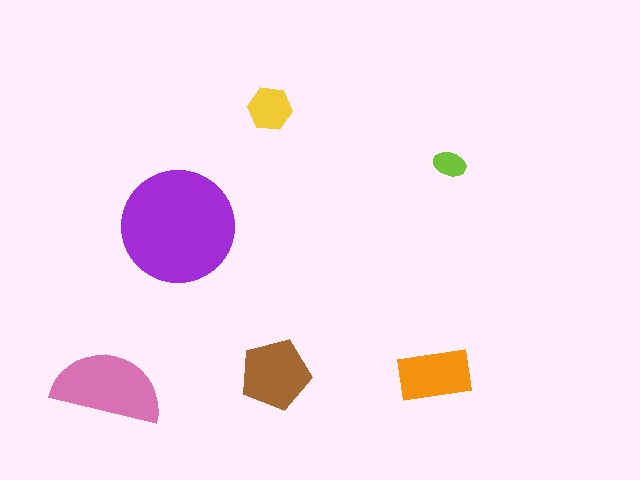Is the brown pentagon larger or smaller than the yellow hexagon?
Larger.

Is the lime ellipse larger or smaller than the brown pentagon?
Smaller.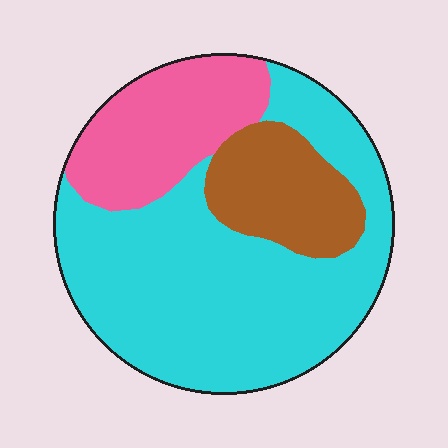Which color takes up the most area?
Cyan, at roughly 60%.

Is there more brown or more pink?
Pink.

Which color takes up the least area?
Brown, at roughly 15%.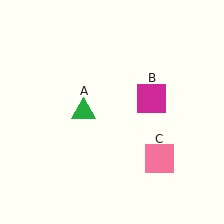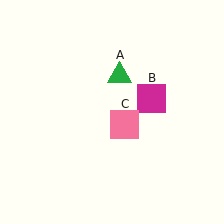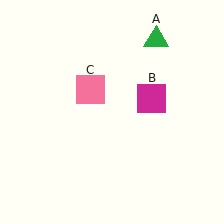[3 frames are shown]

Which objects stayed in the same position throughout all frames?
Magenta square (object B) remained stationary.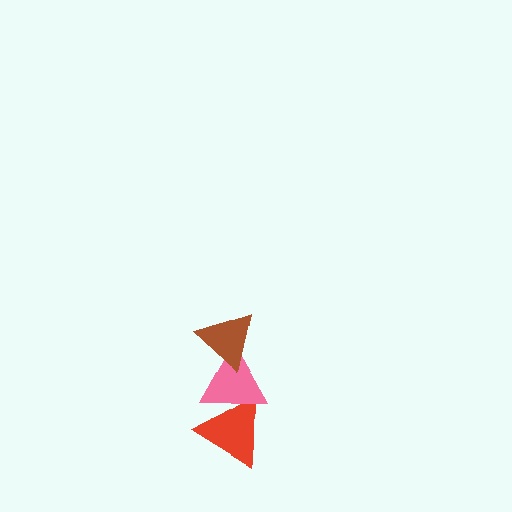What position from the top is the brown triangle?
The brown triangle is 1st from the top.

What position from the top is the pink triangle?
The pink triangle is 2nd from the top.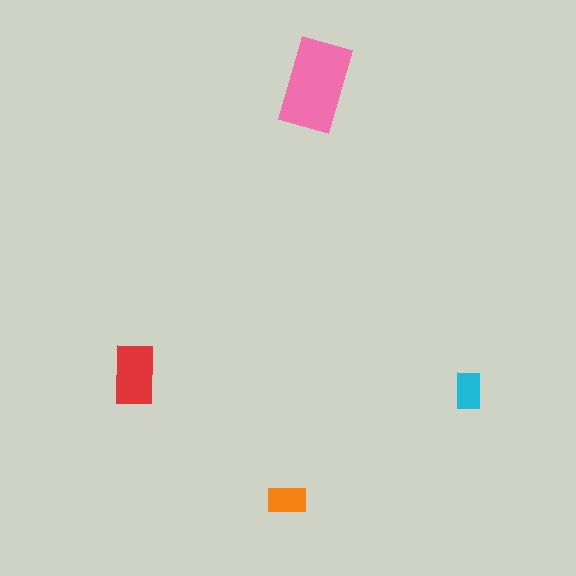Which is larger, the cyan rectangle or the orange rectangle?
The orange one.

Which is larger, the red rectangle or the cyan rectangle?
The red one.